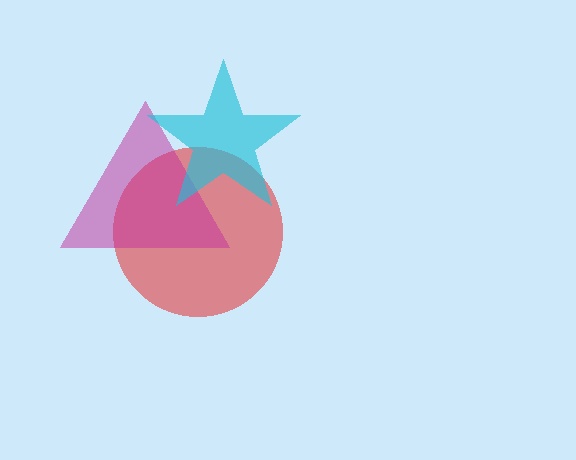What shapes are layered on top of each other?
The layered shapes are: a red circle, a magenta triangle, a cyan star.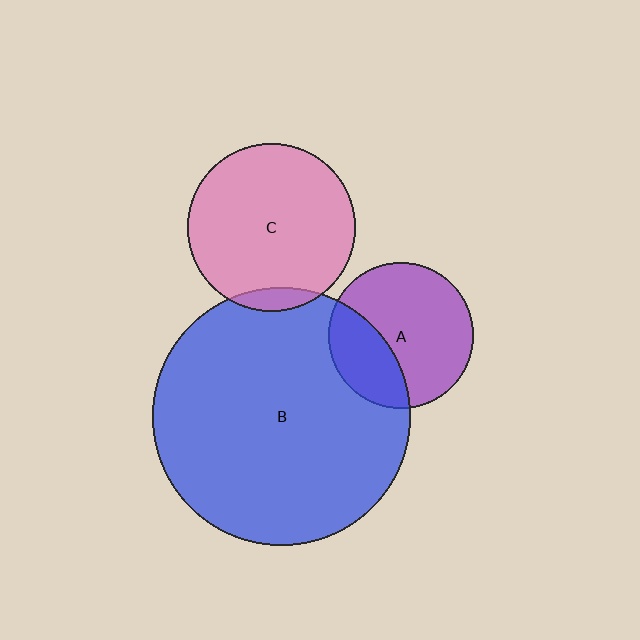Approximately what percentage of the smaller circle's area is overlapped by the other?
Approximately 5%.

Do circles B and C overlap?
Yes.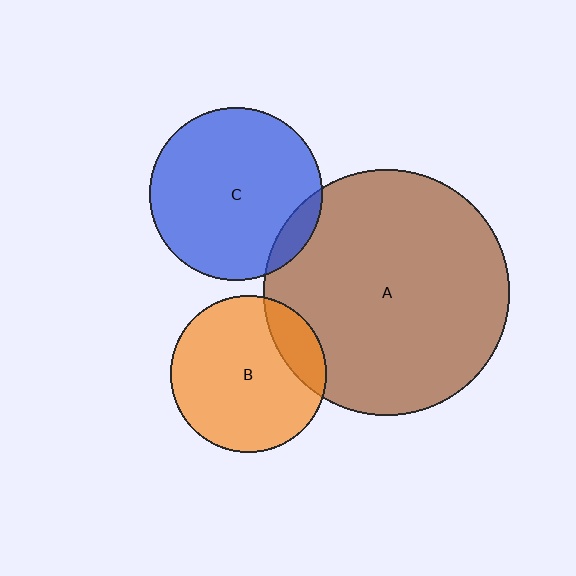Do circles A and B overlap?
Yes.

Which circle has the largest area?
Circle A (brown).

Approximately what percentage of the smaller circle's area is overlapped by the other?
Approximately 15%.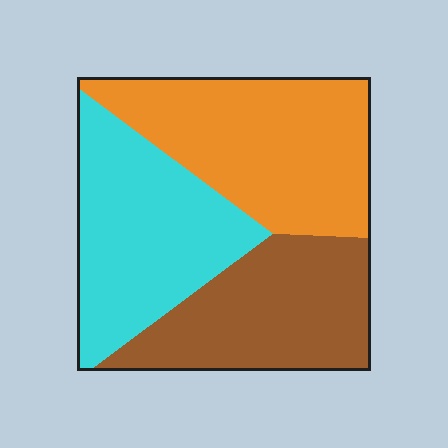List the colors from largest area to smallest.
From largest to smallest: orange, cyan, brown.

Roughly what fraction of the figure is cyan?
Cyan takes up between a sixth and a third of the figure.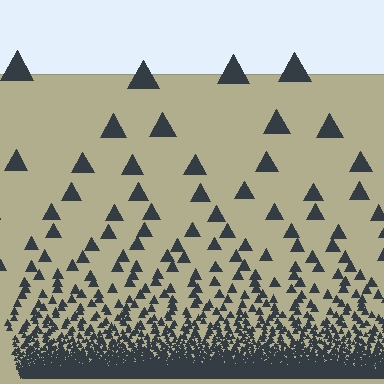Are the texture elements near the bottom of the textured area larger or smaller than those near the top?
Smaller. The gradient is inverted — elements near the bottom are smaller and denser.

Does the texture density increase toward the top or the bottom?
Density increases toward the bottom.